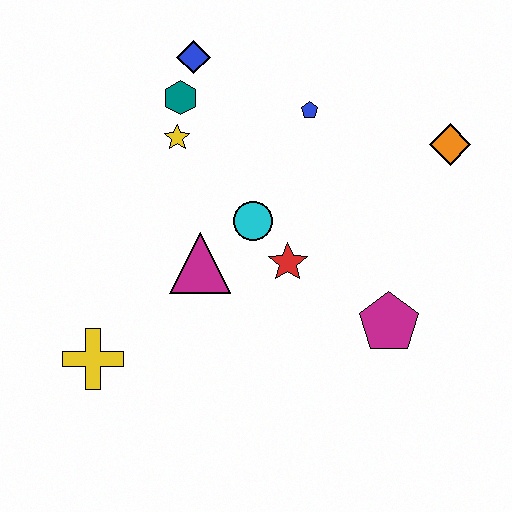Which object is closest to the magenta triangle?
The cyan circle is closest to the magenta triangle.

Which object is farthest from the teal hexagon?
The magenta pentagon is farthest from the teal hexagon.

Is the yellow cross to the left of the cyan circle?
Yes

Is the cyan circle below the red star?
No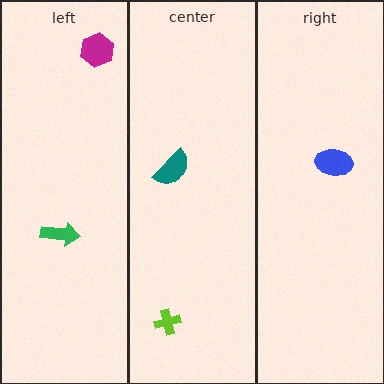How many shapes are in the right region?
1.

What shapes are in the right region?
The blue ellipse.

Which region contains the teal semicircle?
The center region.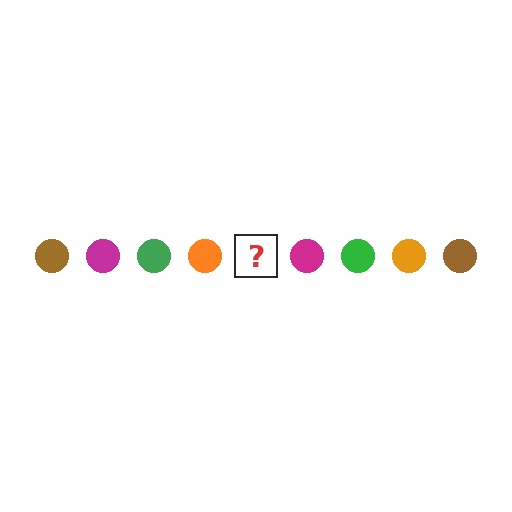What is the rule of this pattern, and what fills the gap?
The rule is that the pattern cycles through brown, magenta, green, orange circles. The gap should be filled with a brown circle.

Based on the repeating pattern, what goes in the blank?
The blank should be a brown circle.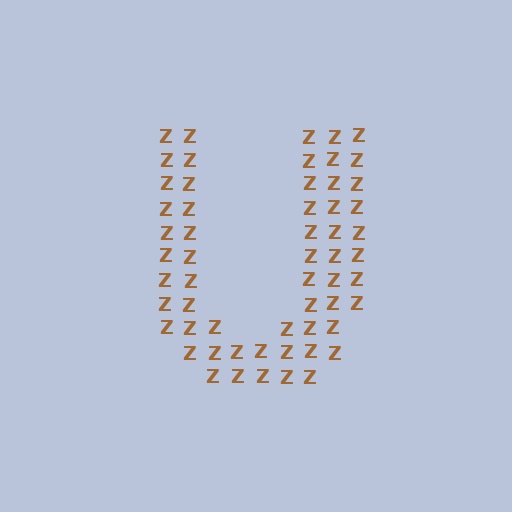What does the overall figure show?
The overall figure shows the letter U.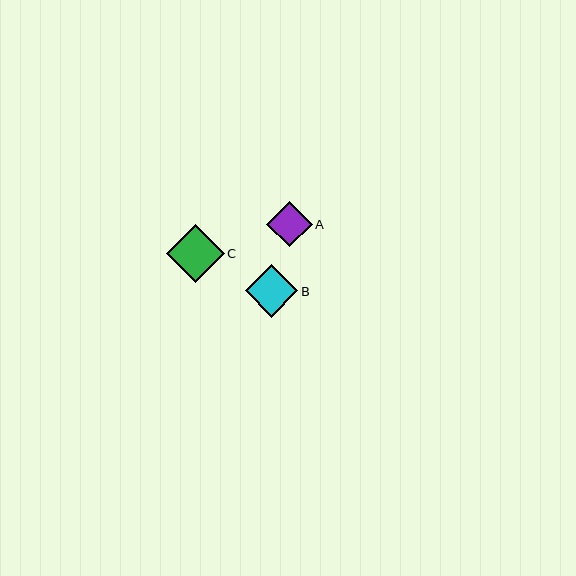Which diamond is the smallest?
Diamond A is the smallest with a size of approximately 45 pixels.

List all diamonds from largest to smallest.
From largest to smallest: C, B, A.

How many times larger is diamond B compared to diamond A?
Diamond B is approximately 1.2 times the size of diamond A.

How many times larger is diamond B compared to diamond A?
Diamond B is approximately 1.2 times the size of diamond A.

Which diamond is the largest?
Diamond C is the largest with a size of approximately 58 pixels.